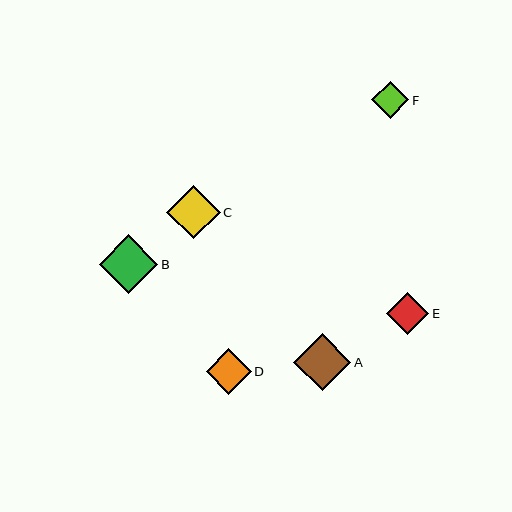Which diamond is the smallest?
Diamond F is the smallest with a size of approximately 37 pixels.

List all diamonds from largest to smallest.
From largest to smallest: B, A, C, D, E, F.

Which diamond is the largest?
Diamond B is the largest with a size of approximately 58 pixels.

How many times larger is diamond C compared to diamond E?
Diamond C is approximately 1.3 times the size of diamond E.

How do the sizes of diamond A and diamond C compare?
Diamond A and diamond C are approximately the same size.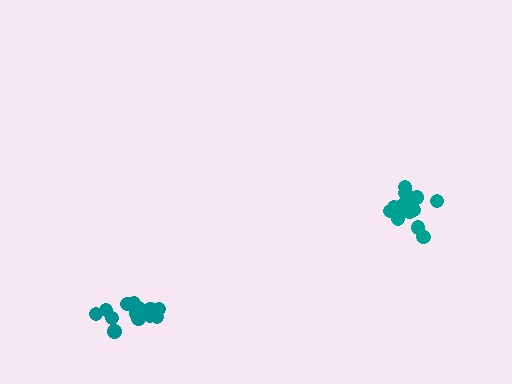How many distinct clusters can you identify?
There are 2 distinct clusters.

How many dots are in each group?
Group 1: 16 dots, Group 2: 14 dots (30 total).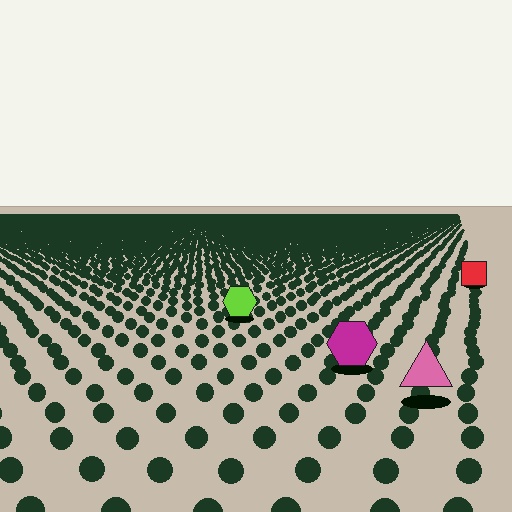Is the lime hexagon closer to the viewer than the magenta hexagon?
No. The magenta hexagon is closer — you can tell from the texture gradient: the ground texture is coarser near it.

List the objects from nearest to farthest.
From nearest to farthest: the pink triangle, the magenta hexagon, the lime hexagon, the red square.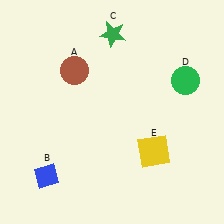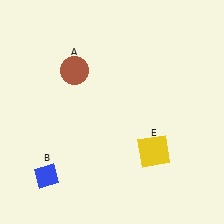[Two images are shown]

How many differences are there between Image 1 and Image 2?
There are 2 differences between the two images.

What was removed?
The green star (C), the green circle (D) were removed in Image 2.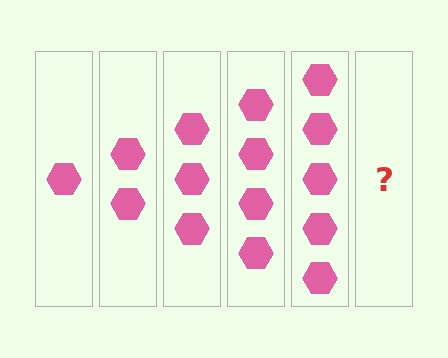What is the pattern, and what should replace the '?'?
The pattern is that each step adds one more hexagon. The '?' should be 6 hexagons.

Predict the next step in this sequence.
The next step is 6 hexagons.